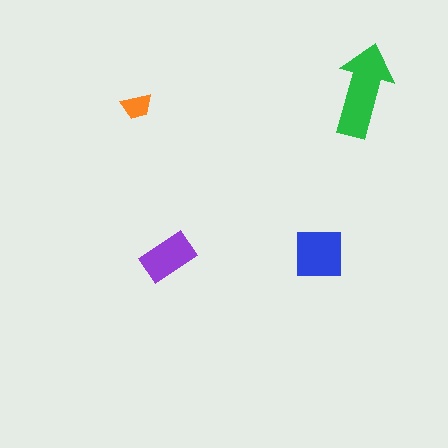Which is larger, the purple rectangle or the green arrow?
The green arrow.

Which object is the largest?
The green arrow.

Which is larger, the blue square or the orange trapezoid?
The blue square.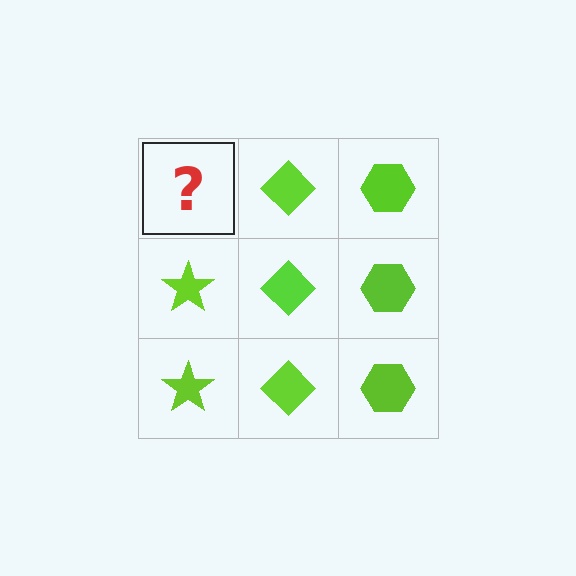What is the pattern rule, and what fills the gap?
The rule is that each column has a consistent shape. The gap should be filled with a lime star.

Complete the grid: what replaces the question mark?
The question mark should be replaced with a lime star.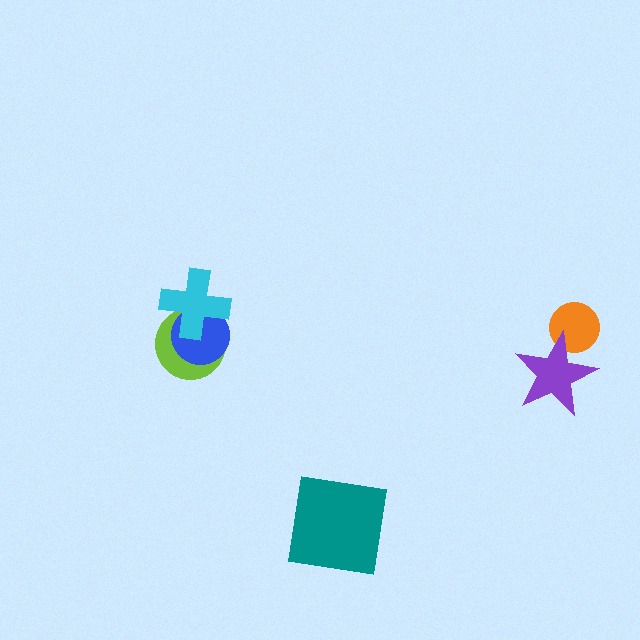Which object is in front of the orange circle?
The purple star is in front of the orange circle.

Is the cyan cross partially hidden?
No, no other shape covers it.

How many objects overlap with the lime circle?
2 objects overlap with the lime circle.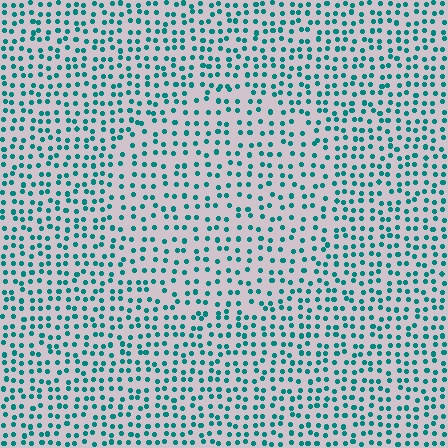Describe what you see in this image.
The image contains small teal elements arranged at two different densities. A circle-shaped region is visible where the elements are less densely packed than the surrounding area.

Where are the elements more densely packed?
The elements are more densely packed outside the circle boundary.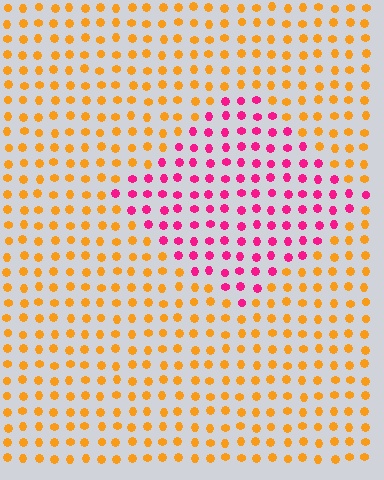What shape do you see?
I see a diamond.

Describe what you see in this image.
The image is filled with small orange elements in a uniform arrangement. A diamond-shaped region is visible where the elements are tinted to a slightly different hue, forming a subtle color boundary.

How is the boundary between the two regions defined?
The boundary is defined purely by a slight shift in hue (about 67 degrees). Spacing, size, and orientation are identical on both sides.